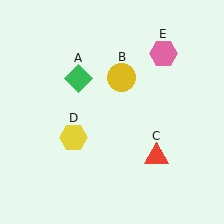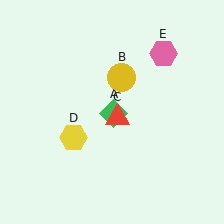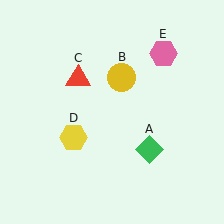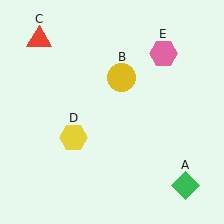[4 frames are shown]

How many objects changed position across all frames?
2 objects changed position: green diamond (object A), red triangle (object C).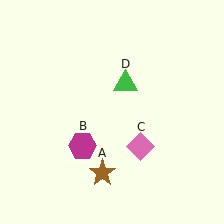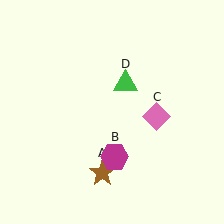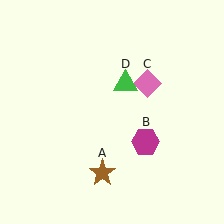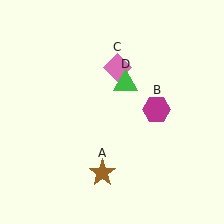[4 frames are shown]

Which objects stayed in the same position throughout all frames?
Brown star (object A) and green triangle (object D) remained stationary.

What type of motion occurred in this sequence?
The magenta hexagon (object B), pink diamond (object C) rotated counterclockwise around the center of the scene.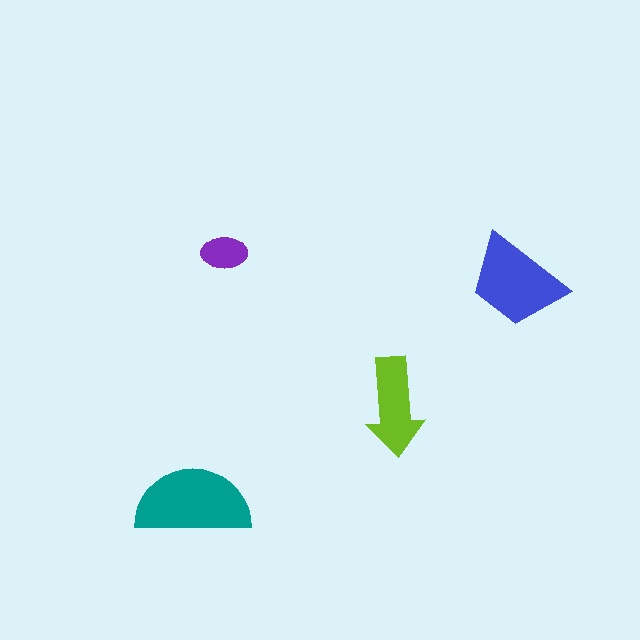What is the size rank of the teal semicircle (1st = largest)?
1st.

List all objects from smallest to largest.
The purple ellipse, the lime arrow, the blue trapezoid, the teal semicircle.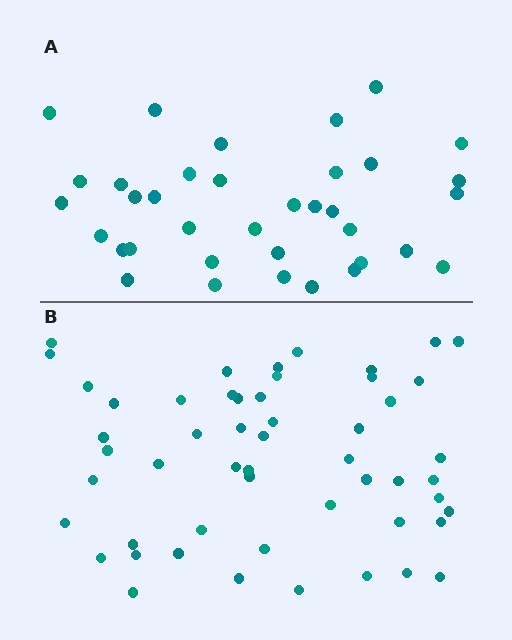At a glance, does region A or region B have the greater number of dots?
Region B (the bottom region) has more dots.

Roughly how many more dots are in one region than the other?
Region B has approximately 15 more dots than region A.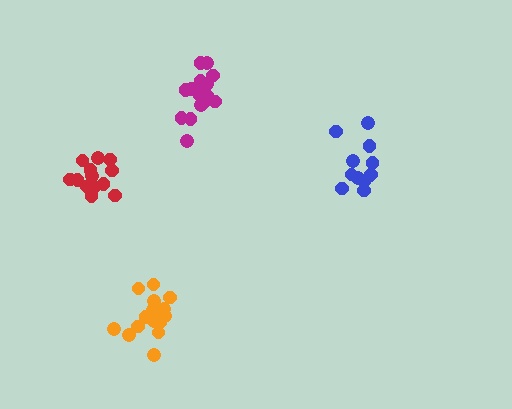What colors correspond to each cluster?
The clusters are colored: red, orange, blue, magenta.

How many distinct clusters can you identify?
There are 4 distinct clusters.